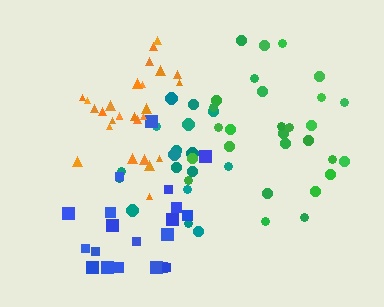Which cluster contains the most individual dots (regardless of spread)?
Green (28).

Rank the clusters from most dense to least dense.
orange, green, teal, blue.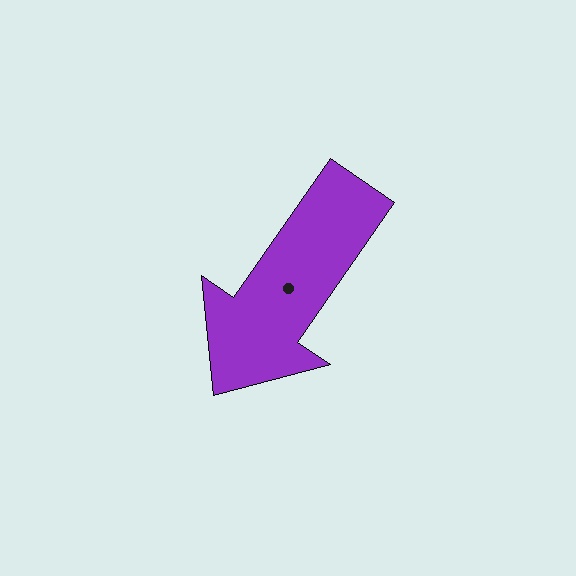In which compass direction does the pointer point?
Southwest.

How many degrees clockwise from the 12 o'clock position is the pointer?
Approximately 215 degrees.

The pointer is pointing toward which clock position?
Roughly 7 o'clock.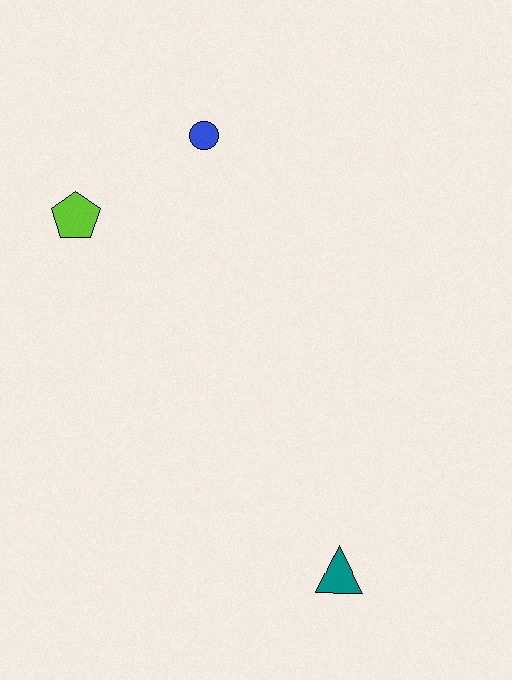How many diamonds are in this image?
There are no diamonds.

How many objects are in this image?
There are 3 objects.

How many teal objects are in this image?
There is 1 teal object.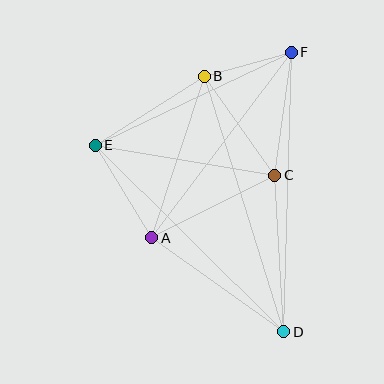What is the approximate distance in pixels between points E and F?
The distance between E and F is approximately 217 pixels.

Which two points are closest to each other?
Points B and F are closest to each other.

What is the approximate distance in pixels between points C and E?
The distance between C and E is approximately 182 pixels.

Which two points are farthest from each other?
Points D and F are farthest from each other.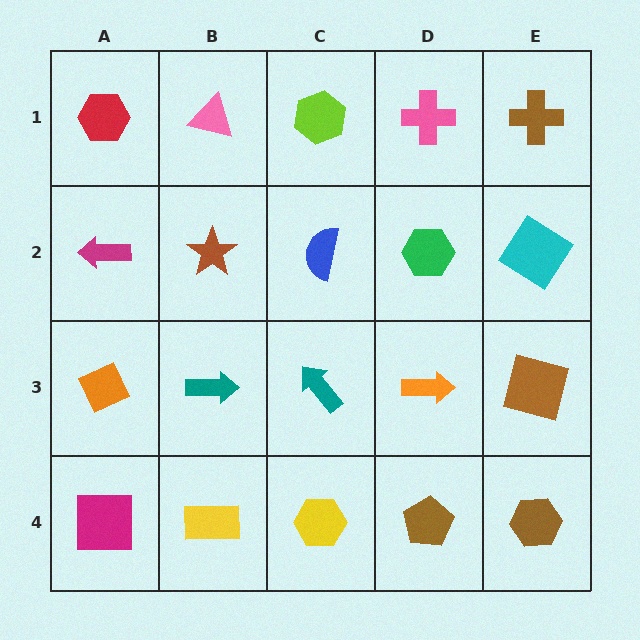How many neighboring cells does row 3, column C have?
4.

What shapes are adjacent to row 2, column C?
A lime hexagon (row 1, column C), a teal arrow (row 3, column C), a brown star (row 2, column B), a green hexagon (row 2, column D).